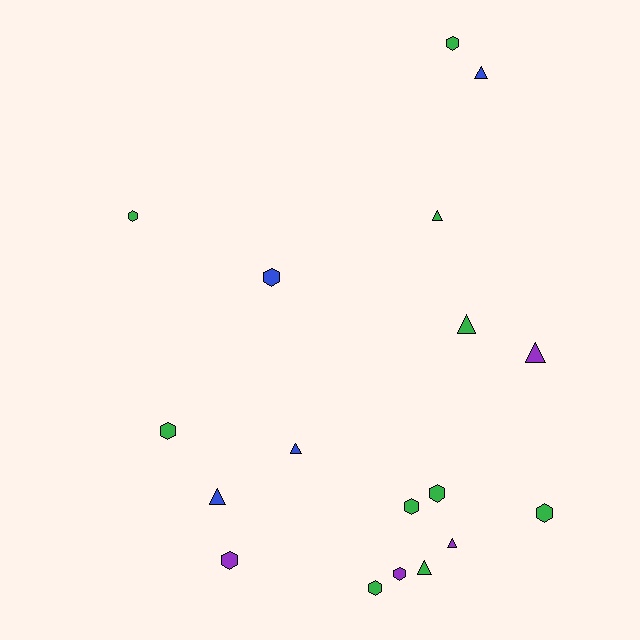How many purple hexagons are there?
There are 2 purple hexagons.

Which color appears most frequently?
Green, with 10 objects.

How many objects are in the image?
There are 18 objects.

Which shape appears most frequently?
Hexagon, with 10 objects.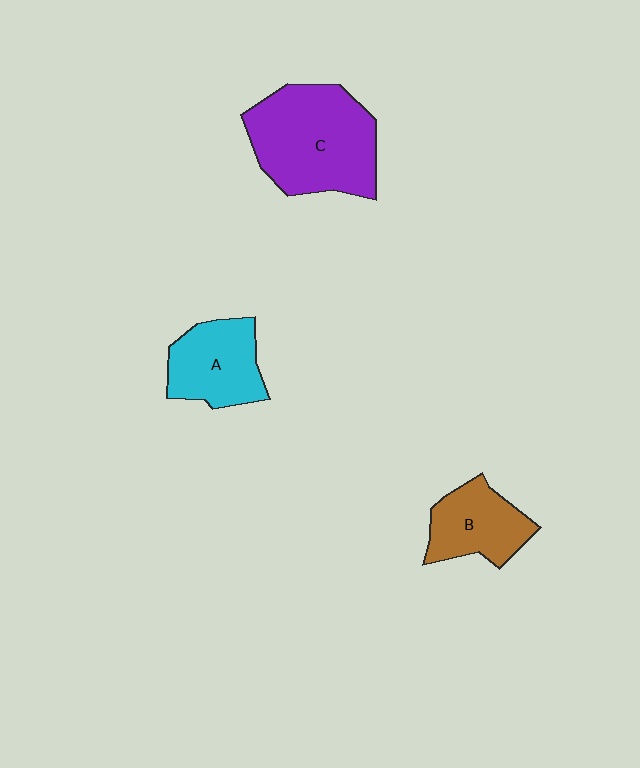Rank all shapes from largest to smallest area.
From largest to smallest: C (purple), A (cyan), B (brown).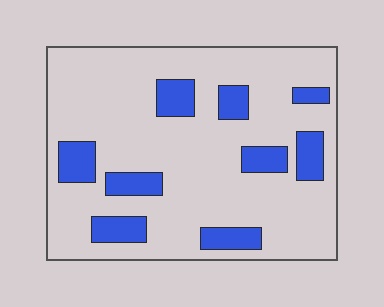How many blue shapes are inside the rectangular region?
9.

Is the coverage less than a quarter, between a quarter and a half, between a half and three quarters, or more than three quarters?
Less than a quarter.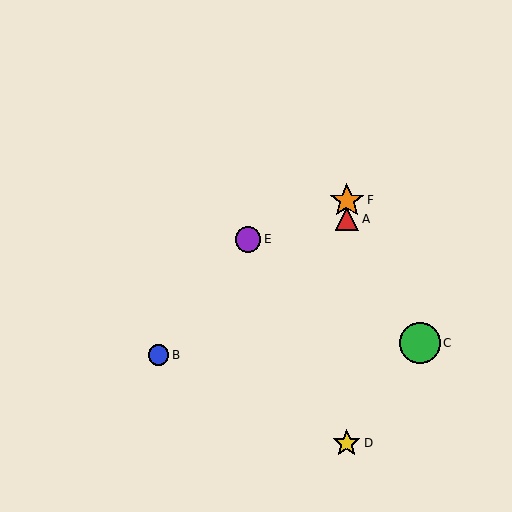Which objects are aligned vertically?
Objects A, D, F are aligned vertically.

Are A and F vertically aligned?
Yes, both are at x≈347.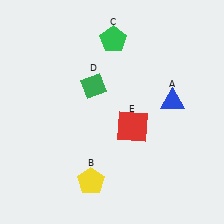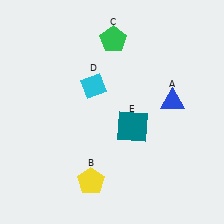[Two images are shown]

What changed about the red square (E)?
In Image 1, E is red. In Image 2, it changed to teal.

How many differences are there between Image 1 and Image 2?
There are 2 differences between the two images.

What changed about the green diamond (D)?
In Image 1, D is green. In Image 2, it changed to cyan.